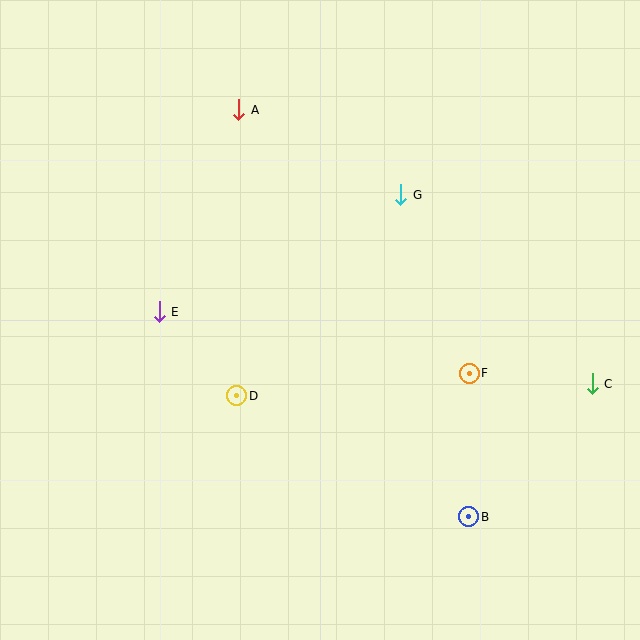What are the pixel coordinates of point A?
Point A is at (239, 110).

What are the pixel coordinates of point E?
Point E is at (159, 312).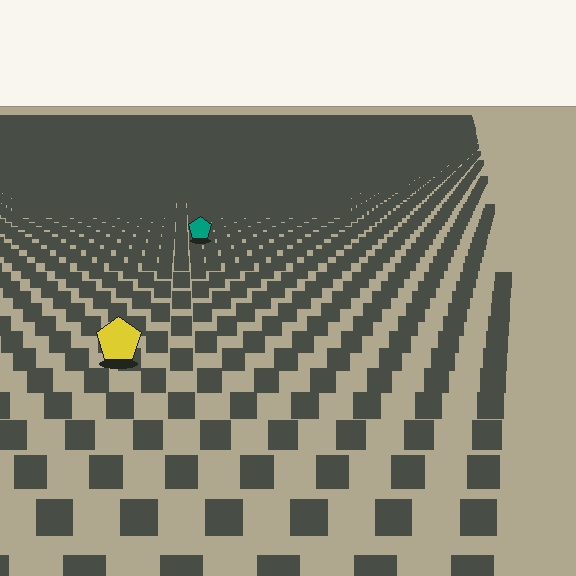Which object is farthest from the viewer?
The teal pentagon is farthest from the viewer. It appears smaller and the ground texture around it is denser.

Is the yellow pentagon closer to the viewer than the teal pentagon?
Yes. The yellow pentagon is closer — you can tell from the texture gradient: the ground texture is coarser near it.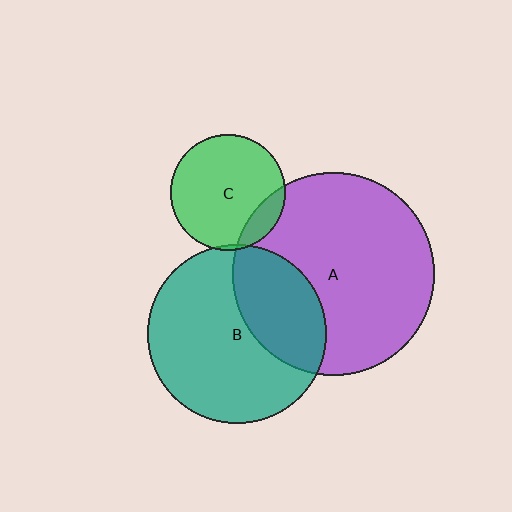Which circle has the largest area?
Circle A (purple).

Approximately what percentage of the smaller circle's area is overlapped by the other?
Approximately 5%.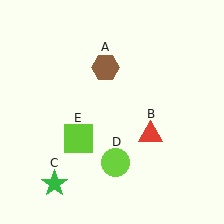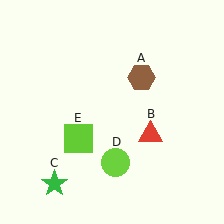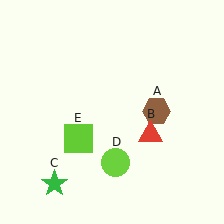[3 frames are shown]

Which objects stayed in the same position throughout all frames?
Red triangle (object B) and green star (object C) and lime circle (object D) and lime square (object E) remained stationary.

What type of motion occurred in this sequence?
The brown hexagon (object A) rotated clockwise around the center of the scene.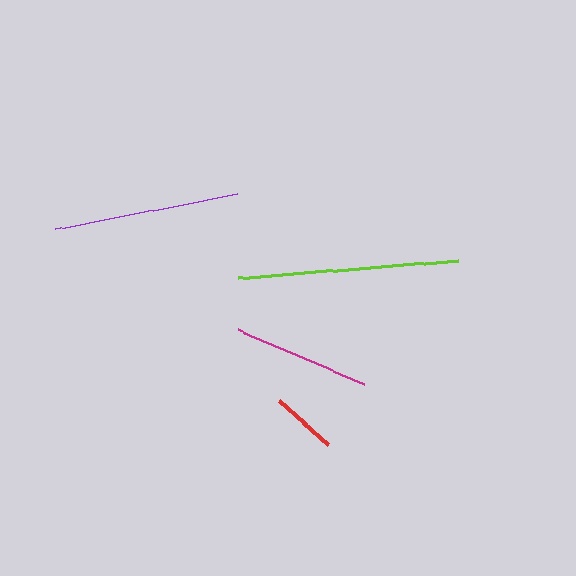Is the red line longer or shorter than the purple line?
The purple line is longer than the red line.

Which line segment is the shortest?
The red line is the shortest at approximately 67 pixels.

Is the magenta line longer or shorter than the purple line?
The purple line is longer than the magenta line.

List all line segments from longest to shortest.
From longest to shortest: lime, purple, magenta, red.